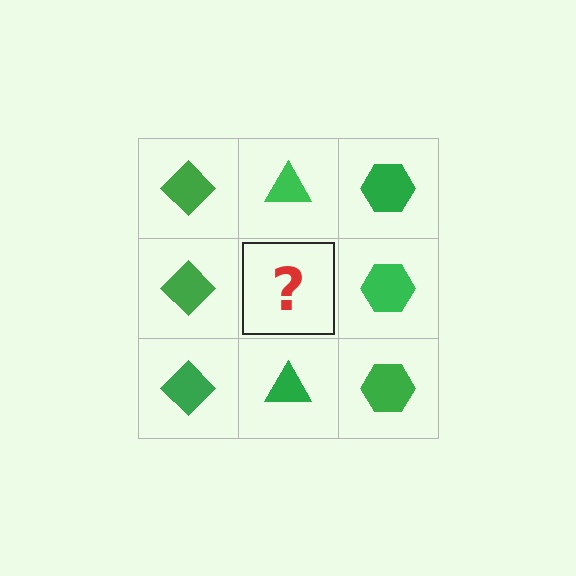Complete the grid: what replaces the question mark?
The question mark should be replaced with a green triangle.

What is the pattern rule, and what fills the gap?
The rule is that each column has a consistent shape. The gap should be filled with a green triangle.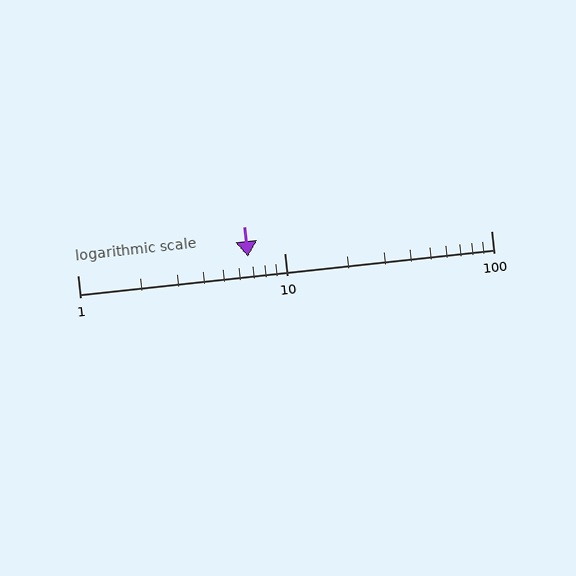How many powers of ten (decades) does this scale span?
The scale spans 2 decades, from 1 to 100.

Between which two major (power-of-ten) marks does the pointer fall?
The pointer is between 1 and 10.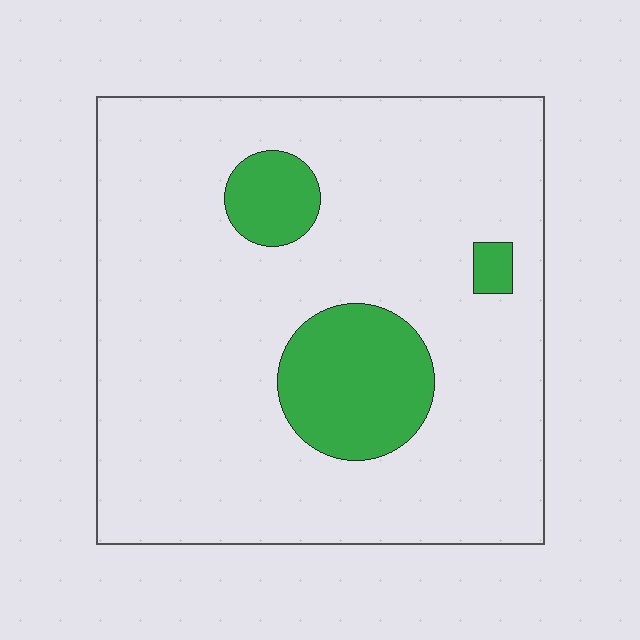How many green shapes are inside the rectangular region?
3.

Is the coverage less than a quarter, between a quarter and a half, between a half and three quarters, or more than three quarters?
Less than a quarter.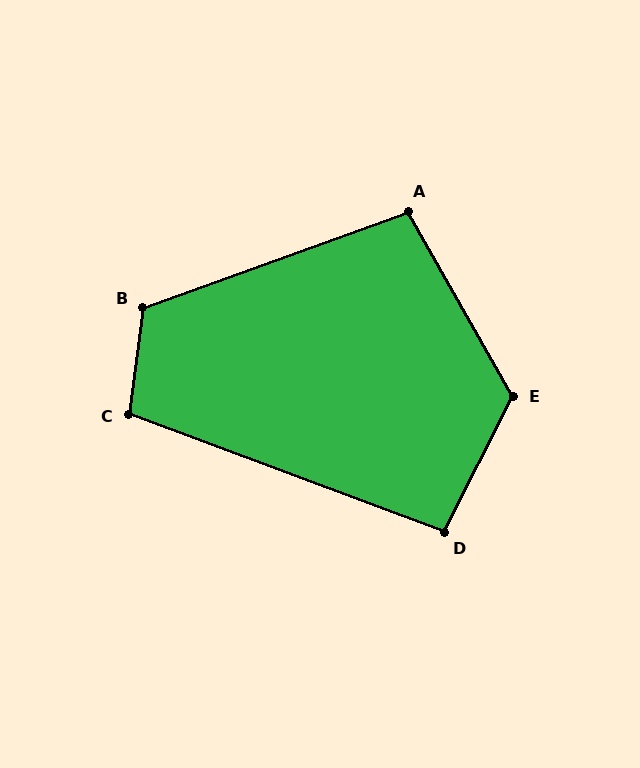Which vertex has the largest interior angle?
E, at approximately 124 degrees.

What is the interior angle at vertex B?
Approximately 117 degrees (obtuse).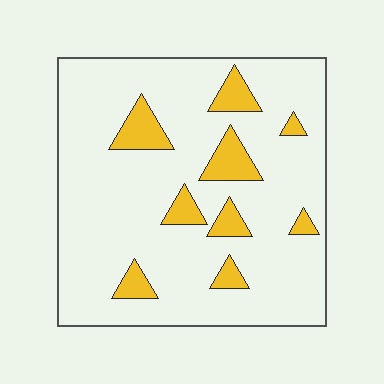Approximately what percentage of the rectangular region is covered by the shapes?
Approximately 15%.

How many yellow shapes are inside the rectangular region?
9.